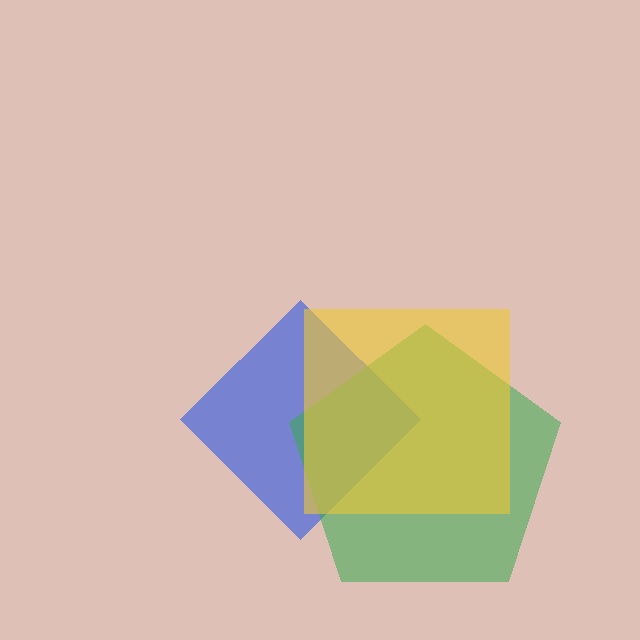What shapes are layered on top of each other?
The layered shapes are: a blue diamond, a green pentagon, a yellow square.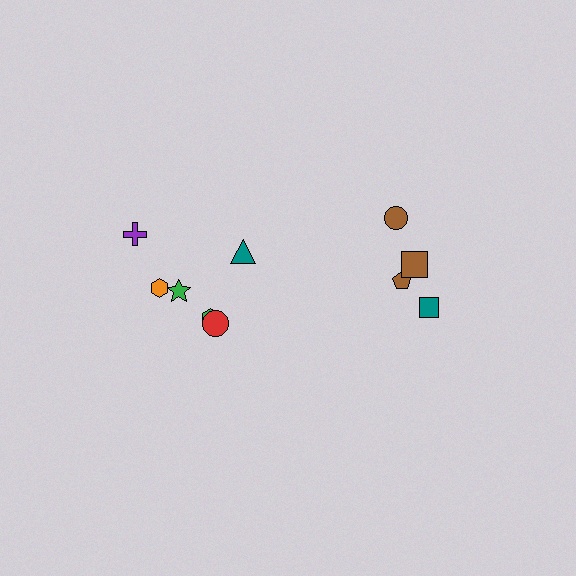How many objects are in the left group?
There are 6 objects.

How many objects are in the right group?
There are 4 objects.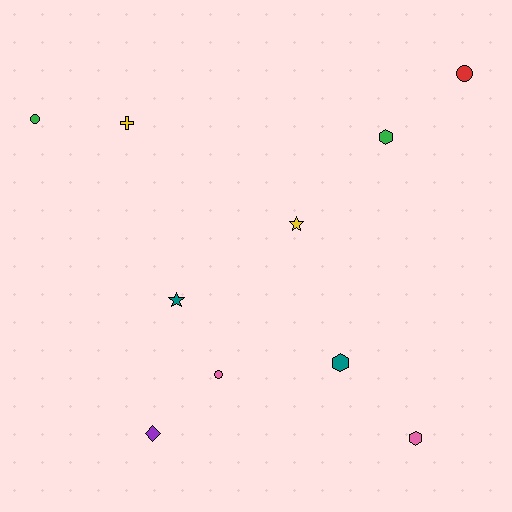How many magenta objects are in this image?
There are no magenta objects.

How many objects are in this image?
There are 10 objects.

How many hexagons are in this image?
There are 3 hexagons.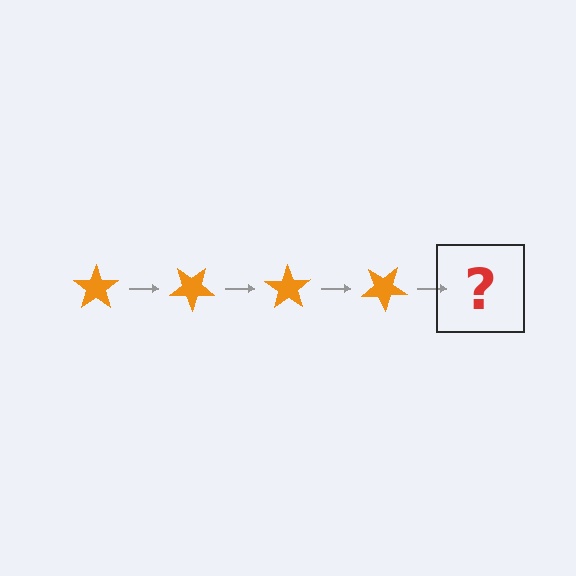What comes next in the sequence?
The next element should be an orange star rotated 140 degrees.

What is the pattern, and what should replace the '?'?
The pattern is that the star rotates 35 degrees each step. The '?' should be an orange star rotated 140 degrees.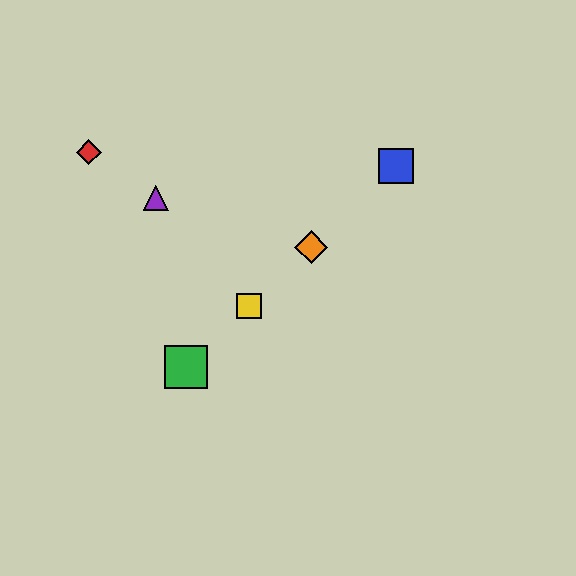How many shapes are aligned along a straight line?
4 shapes (the blue square, the green square, the yellow square, the orange diamond) are aligned along a straight line.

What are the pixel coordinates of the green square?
The green square is at (186, 367).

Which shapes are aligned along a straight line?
The blue square, the green square, the yellow square, the orange diamond are aligned along a straight line.